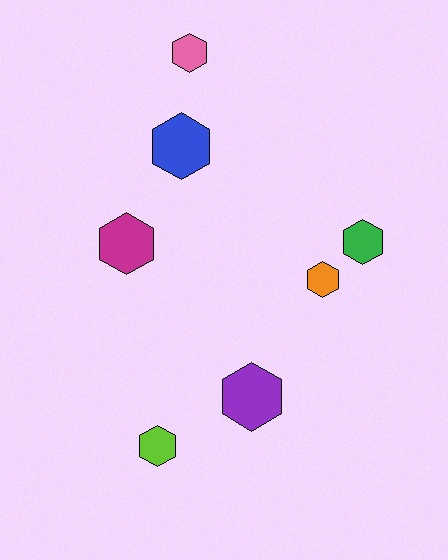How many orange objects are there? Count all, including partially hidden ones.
There is 1 orange object.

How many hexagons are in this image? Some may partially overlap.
There are 7 hexagons.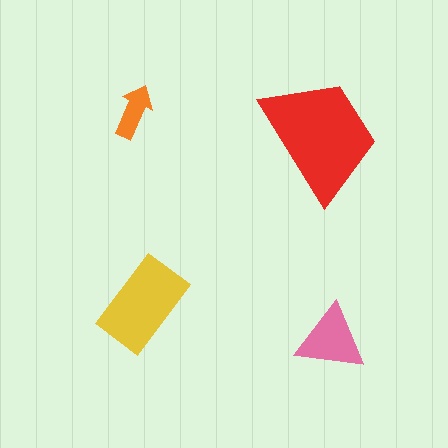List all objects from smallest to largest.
The orange arrow, the pink triangle, the yellow rectangle, the red trapezoid.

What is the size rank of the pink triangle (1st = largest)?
3rd.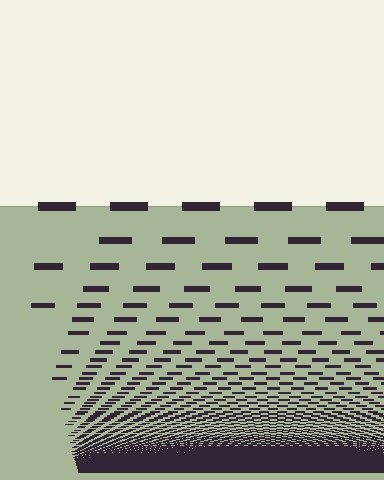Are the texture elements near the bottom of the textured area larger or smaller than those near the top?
Smaller. The gradient is inverted — elements near the bottom are smaller and denser.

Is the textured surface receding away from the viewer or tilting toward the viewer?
The surface appears to tilt toward the viewer. Texture elements get larger and sparser toward the top.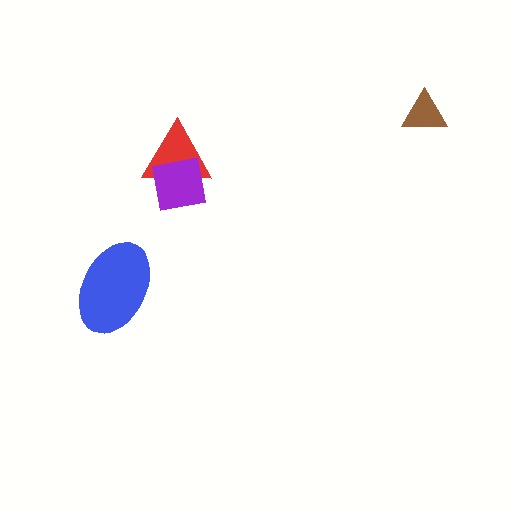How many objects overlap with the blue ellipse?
0 objects overlap with the blue ellipse.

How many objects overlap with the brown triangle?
0 objects overlap with the brown triangle.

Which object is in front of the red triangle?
The purple square is in front of the red triangle.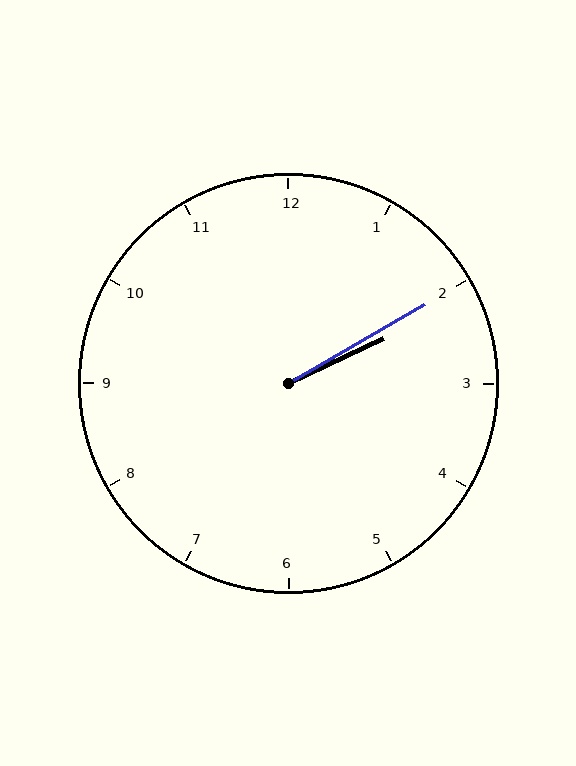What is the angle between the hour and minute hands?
Approximately 5 degrees.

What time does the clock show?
2:10.